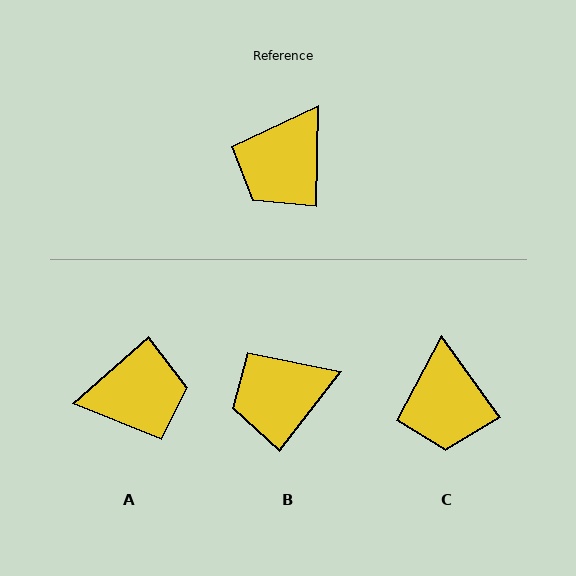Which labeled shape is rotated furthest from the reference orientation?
A, about 133 degrees away.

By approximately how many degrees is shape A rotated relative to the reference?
Approximately 133 degrees counter-clockwise.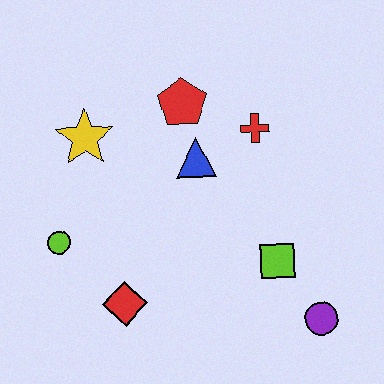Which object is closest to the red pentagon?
The blue triangle is closest to the red pentagon.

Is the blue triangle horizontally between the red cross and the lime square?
No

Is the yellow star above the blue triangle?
Yes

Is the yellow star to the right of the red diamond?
No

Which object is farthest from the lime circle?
The purple circle is farthest from the lime circle.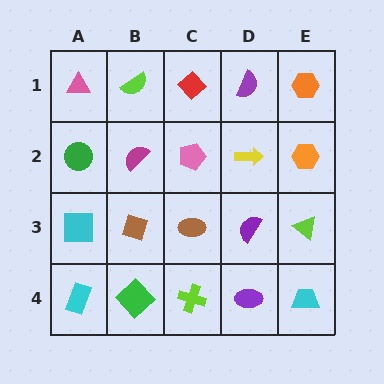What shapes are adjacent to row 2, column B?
A lime semicircle (row 1, column B), a brown diamond (row 3, column B), a green circle (row 2, column A), a pink pentagon (row 2, column C).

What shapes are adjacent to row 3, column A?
A green circle (row 2, column A), a cyan rectangle (row 4, column A), a brown diamond (row 3, column B).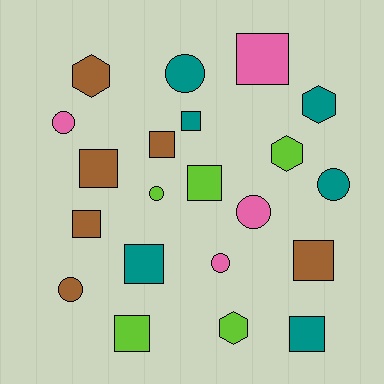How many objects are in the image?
There are 21 objects.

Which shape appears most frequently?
Square, with 10 objects.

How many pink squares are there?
There is 1 pink square.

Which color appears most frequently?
Teal, with 6 objects.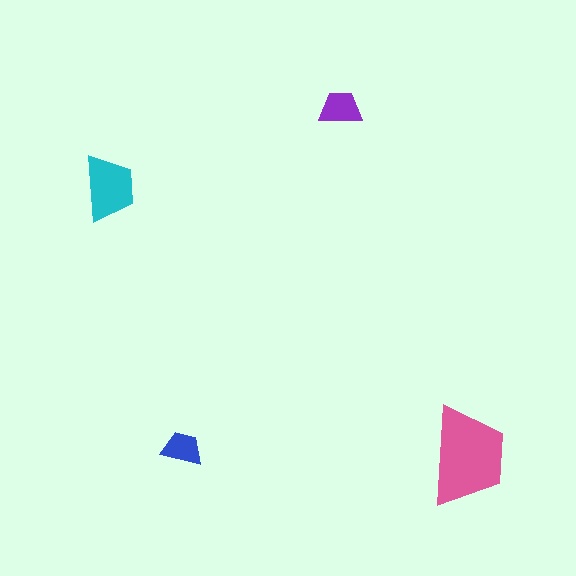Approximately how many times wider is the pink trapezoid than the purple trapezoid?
About 2.5 times wider.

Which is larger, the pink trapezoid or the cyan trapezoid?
The pink one.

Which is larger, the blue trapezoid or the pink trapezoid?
The pink one.